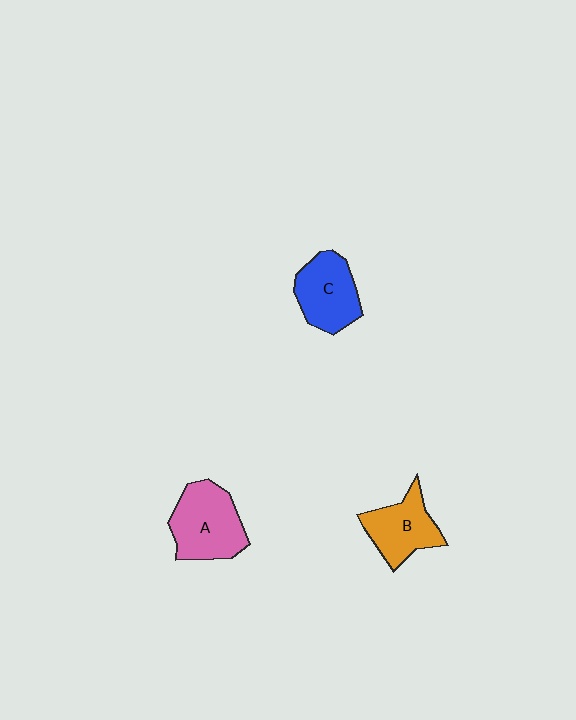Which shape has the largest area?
Shape A (pink).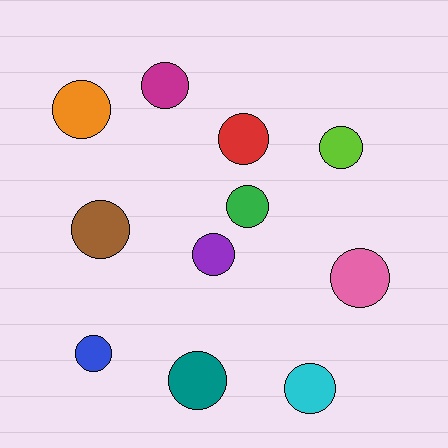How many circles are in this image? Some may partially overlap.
There are 11 circles.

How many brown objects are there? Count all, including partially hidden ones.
There is 1 brown object.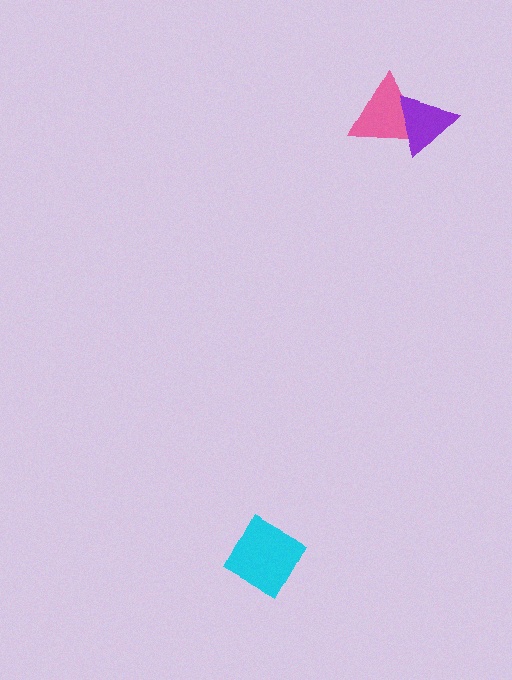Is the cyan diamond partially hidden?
No, no other shape covers it.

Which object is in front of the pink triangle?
The purple triangle is in front of the pink triangle.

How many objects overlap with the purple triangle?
1 object overlaps with the purple triangle.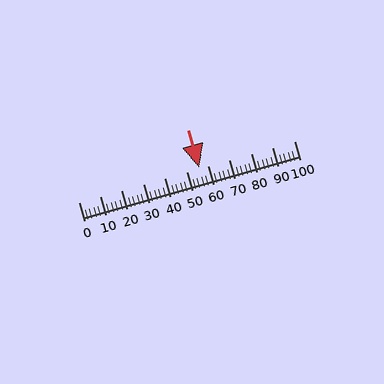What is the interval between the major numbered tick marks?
The major tick marks are spaced 10 units apart.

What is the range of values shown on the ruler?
The ruler shows values from 0 to 100.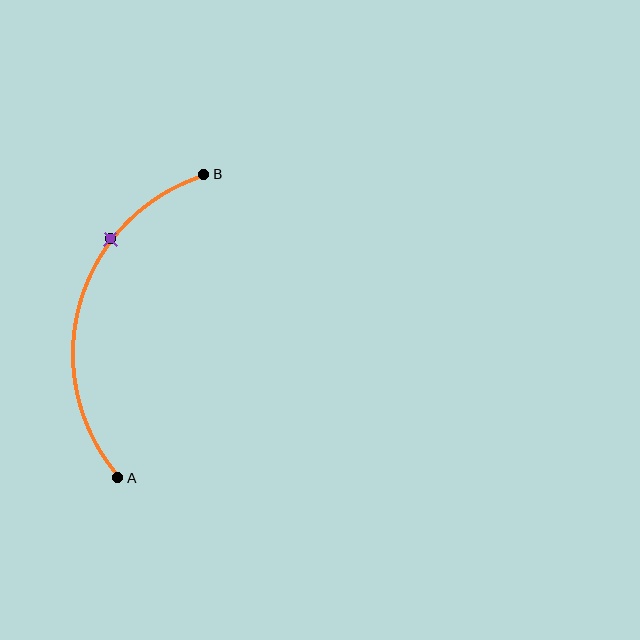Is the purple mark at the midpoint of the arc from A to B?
No. The purple mark lies on the arc but is closer to endpoint B. The arc midpoint would be at the point on the curve equidistant along the arc from both A and B.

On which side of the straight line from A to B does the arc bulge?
The arc bulges to the left of the straight line connecting A and B.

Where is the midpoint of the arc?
The arc midpoint is the point on the curve farthest from the straight line joining A and B. It sits to the left of that line.